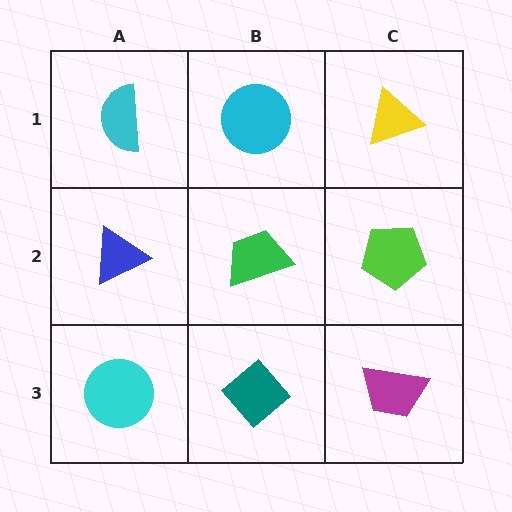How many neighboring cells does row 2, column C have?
3.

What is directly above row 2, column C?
A yellow triangle.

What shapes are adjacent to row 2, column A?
A cyan semicircle (row 1, column A), a cyan circle (row 3, column A), a green trapezoid (row 2, column B).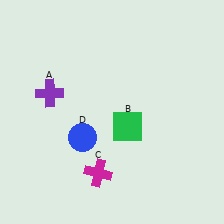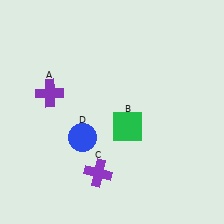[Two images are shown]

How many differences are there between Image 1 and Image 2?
There is 1 difference between the two images.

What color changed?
The cross (C) changed from magenta in Image 1 to purple in Image 2.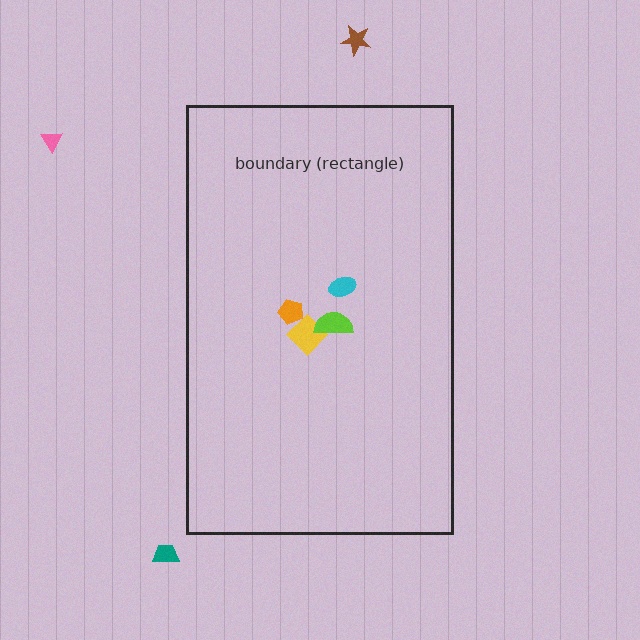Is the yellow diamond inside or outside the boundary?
Inside.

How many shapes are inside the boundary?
4 inside, 3 outside.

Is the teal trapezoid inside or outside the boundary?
Outside.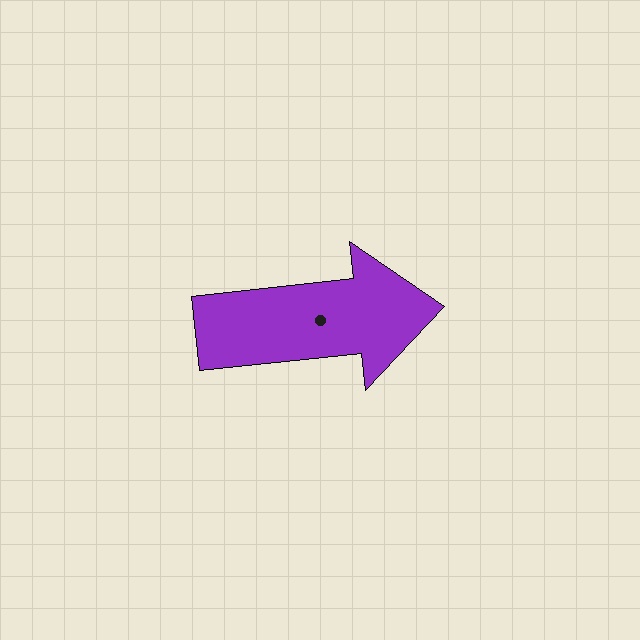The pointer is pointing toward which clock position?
Roughly 3 o'clock.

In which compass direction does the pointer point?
East.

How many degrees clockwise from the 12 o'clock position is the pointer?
Approximately 84 degrees.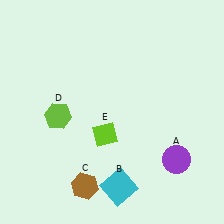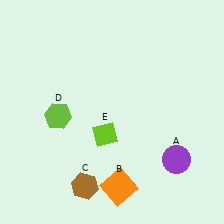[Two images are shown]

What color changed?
The square (B) changed from cyan in Image 1 to orange in Image 2.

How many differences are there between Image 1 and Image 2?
There is 1 difference between the two images.